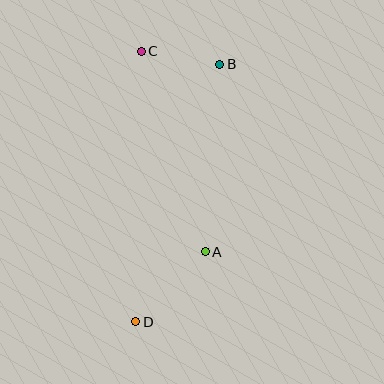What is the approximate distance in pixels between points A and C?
The distance between A and C is approximately 210 pixels.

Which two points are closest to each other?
Points B and C are closest to each other.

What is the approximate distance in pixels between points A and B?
The distance between A and B is approximately 188 pixels.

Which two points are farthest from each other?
Points B and D are farthest from each other.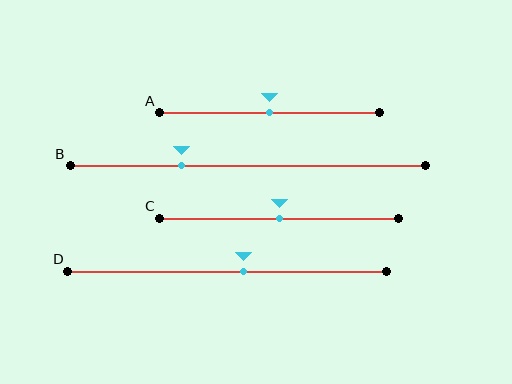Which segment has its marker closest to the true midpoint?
Segment A has its marker closest to the true midpoint.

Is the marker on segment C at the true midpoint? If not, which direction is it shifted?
Yes, the marker on segment C is at the true midpoint.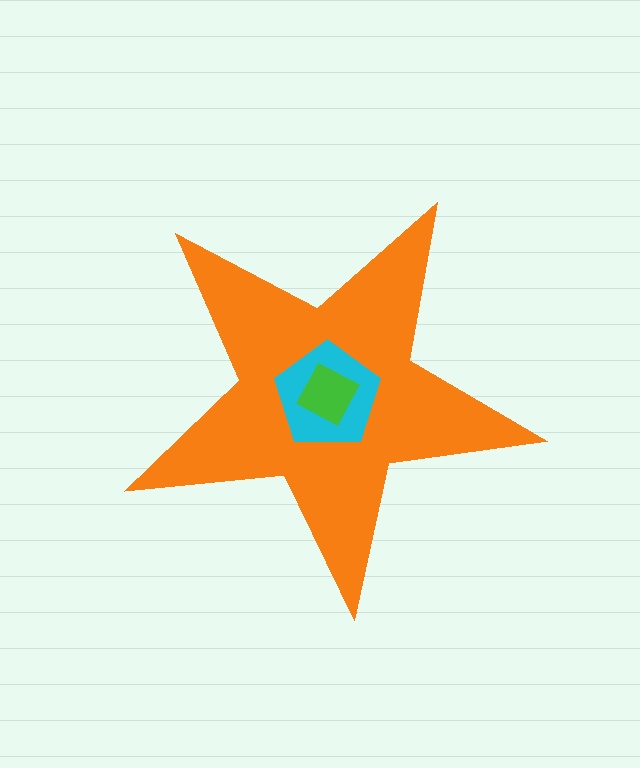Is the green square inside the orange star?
Yes.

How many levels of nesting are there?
3.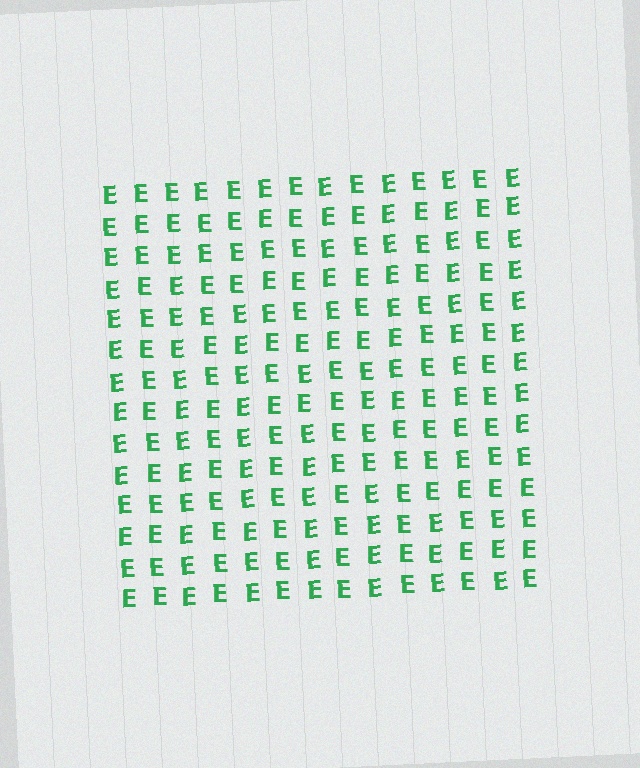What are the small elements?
The small elements are letter E's.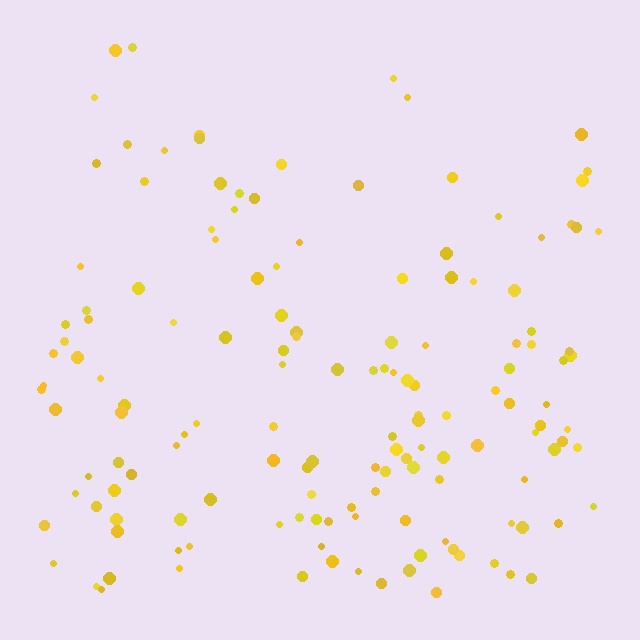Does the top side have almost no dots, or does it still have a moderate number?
Still a moderate number, just noticeably fewer than the bottom.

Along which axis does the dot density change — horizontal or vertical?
Vertical.